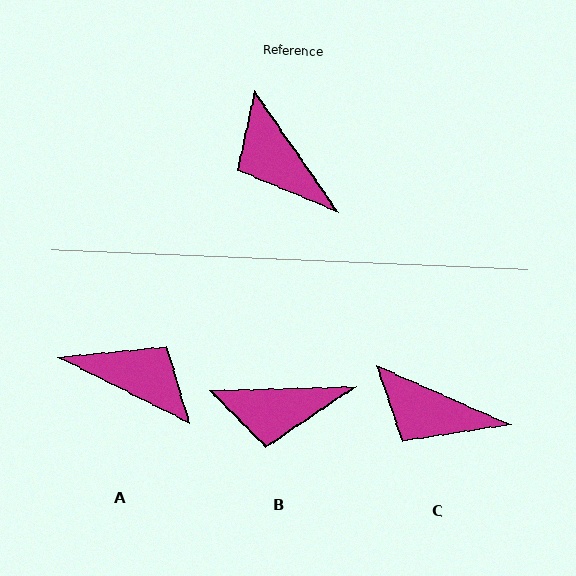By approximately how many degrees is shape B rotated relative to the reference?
Approximately 57 degrees counter-clockwise.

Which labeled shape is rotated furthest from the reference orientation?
A, about 152 degrees away.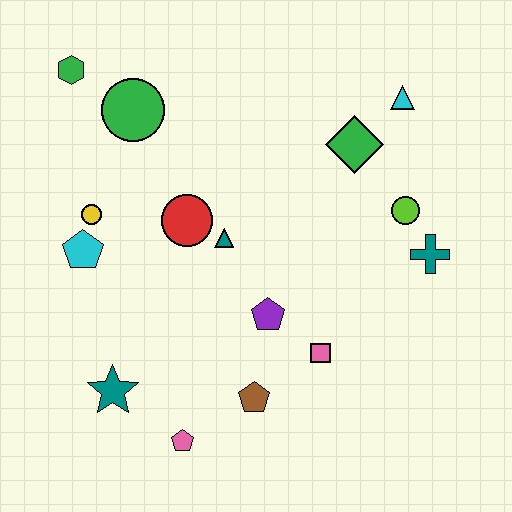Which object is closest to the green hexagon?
The green circle is closest to the green hexagon.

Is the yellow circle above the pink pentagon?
Yes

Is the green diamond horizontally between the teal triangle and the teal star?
No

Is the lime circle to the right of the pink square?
Yes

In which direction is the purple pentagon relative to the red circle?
The purple pentagon is below the red circle.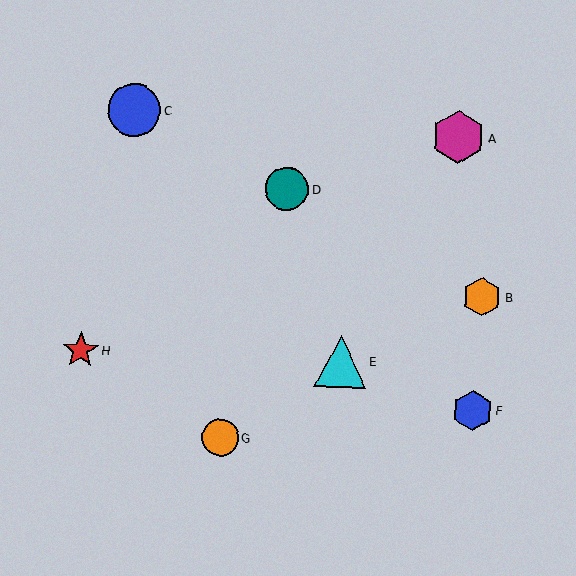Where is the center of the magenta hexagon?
The center of the magenta hexagon is at (458, 137).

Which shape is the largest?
The magenta hexagon (labeled A) is the largest.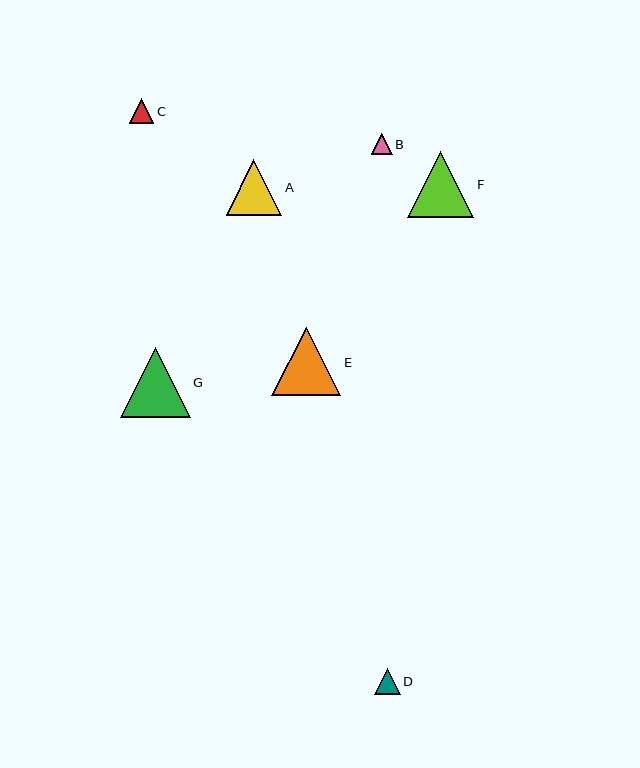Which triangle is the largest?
Triangle G is the largest with a size of approximately 70 pixels.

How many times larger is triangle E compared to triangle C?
Triangle E is approximately 2.9 times the size of triangle C.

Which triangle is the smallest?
Triangle B is the smallest with a size of approximately 21 pixels.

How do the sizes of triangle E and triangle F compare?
Triangle E and triangle F are approximately the same size.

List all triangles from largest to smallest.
From largest to smallest: G, E, F, A, D, C, B.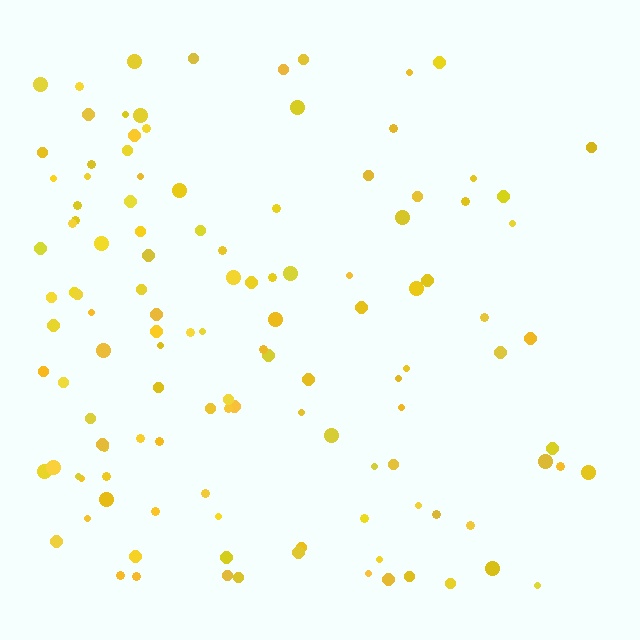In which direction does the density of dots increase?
From right to left, with the left side densest.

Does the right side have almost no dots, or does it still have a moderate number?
Still a moderate number, just noticeably fewer than the left.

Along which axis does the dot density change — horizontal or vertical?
Horizontal.